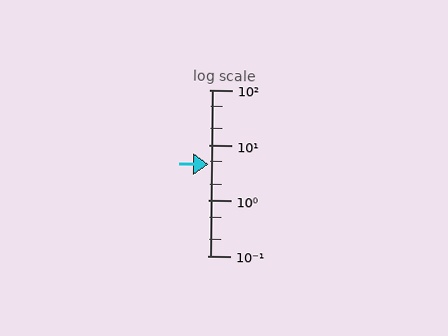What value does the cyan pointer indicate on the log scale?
The pointer indicates approximately 4.5.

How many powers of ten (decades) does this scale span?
The scale spans 3 decades, from 0.1 to 100.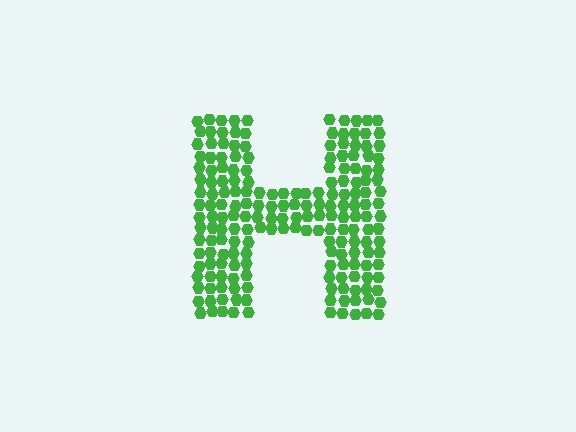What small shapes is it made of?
It is made of small hexagons.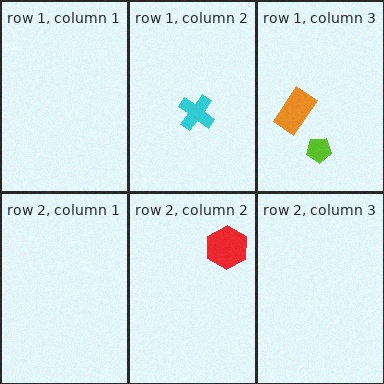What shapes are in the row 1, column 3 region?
The orange rectangle, the lime pentagon.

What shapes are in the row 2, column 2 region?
The red hexagon.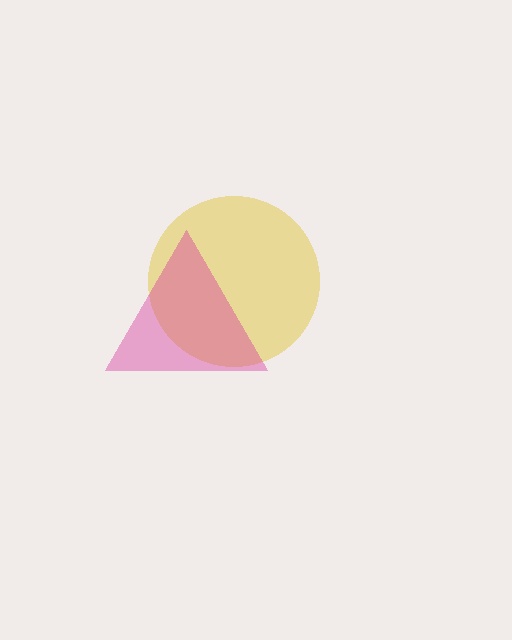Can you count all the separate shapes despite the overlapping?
Yes, there are 2 separate shapes.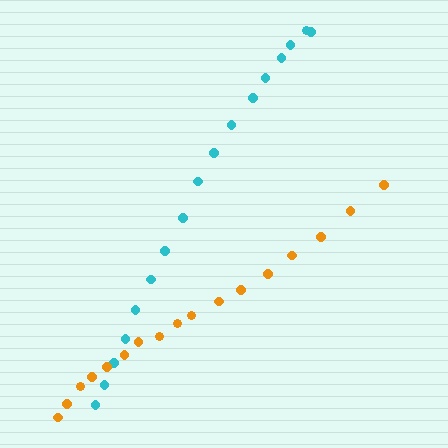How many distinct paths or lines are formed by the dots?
There are 2 distinct paths.